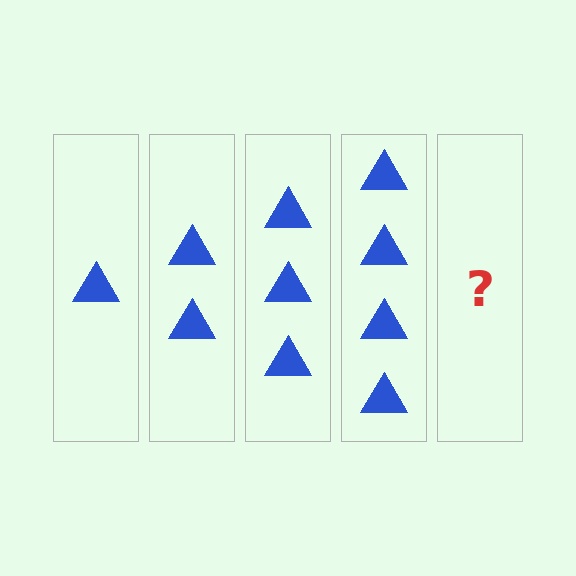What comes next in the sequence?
The next element should be 5 triangles.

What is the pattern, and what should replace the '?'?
The pattern is that each step adds one more triangle. The '?' should be 5 triangles.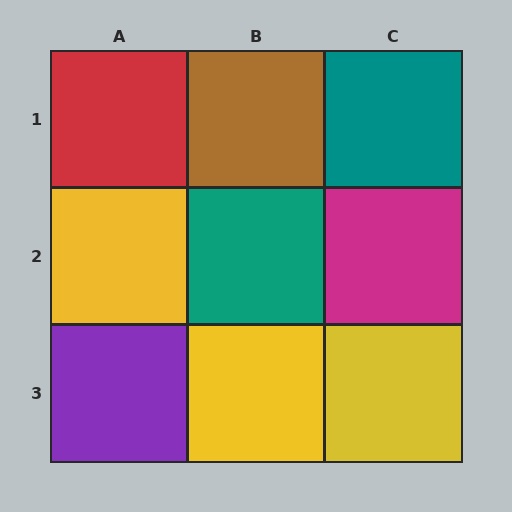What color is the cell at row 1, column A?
Red.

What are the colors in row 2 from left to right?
Yellow, teal, magenta.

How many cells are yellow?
3 cells are yellow.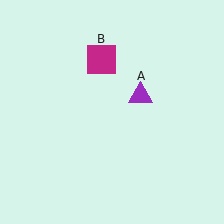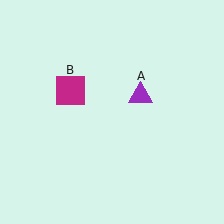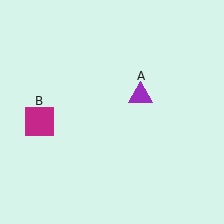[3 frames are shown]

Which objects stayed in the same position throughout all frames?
Purple triangle (object A) remained stationary.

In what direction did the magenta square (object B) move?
The magenta square (object B) moved down and to the left.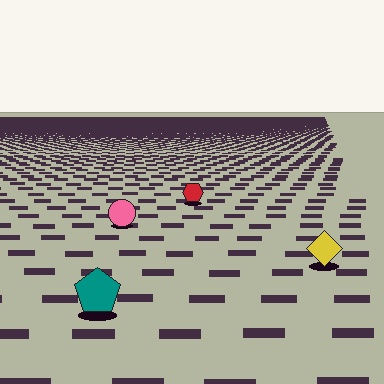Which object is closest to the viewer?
The teal pentagon is closest. The texture marks near it are larger and more spread out.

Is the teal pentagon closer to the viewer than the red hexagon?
Yes. The teal pentagon is closer — you can tell from the texture gradient: the ground texture is coarser near it.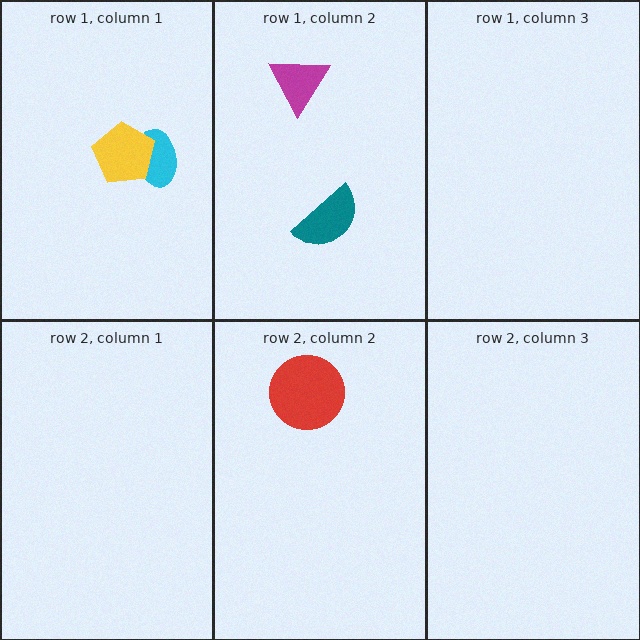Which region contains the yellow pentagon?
The row 1, column 1 region.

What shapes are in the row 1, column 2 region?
The teal semicircle, the magenta triangle.